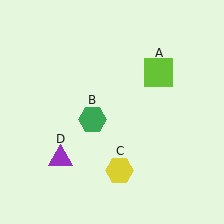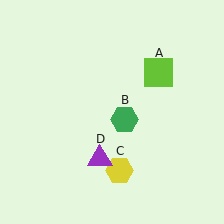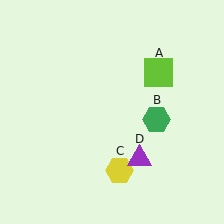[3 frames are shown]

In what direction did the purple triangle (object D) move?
The purple triangle (object D) moved right.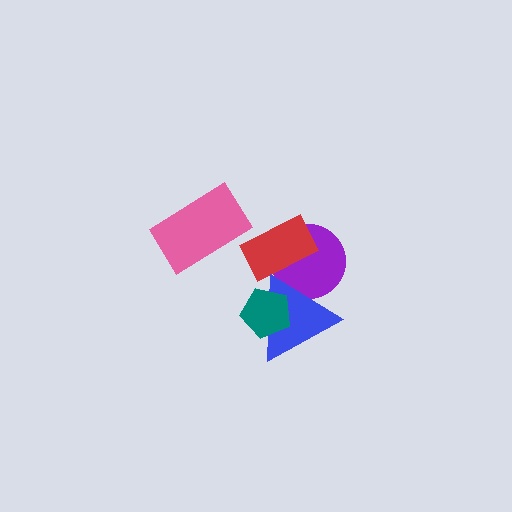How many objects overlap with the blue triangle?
3 objects overlap with the blue triangle.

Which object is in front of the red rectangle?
The blue triangle is in front of the red rectangle.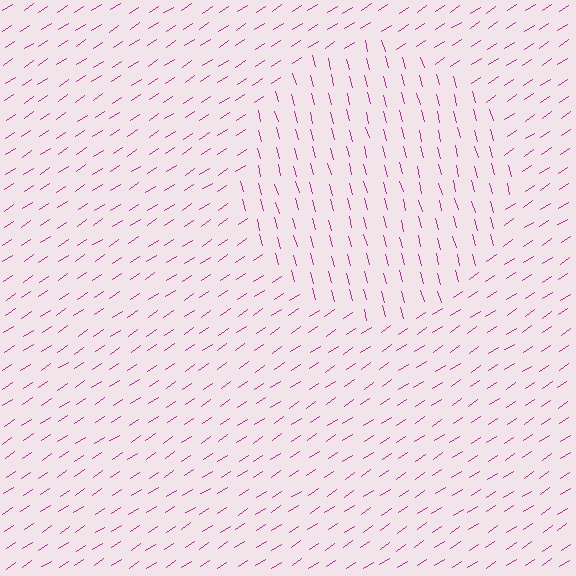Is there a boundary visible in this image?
Yes, there is a texture boundary formed by a change in line orientation.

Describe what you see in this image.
The image is filled with small magenta line segments. A circle region in the image has lines oriented differently from the surrounding lines, creating a visible texture boundary.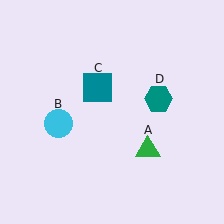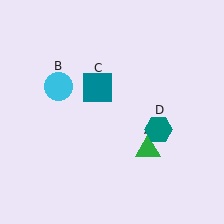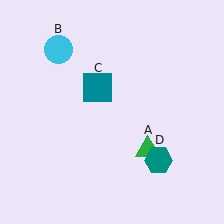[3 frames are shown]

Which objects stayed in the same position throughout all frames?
Green triangle (object A) and teal square (object C) remained stationary.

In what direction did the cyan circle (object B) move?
The cyan circle (object B) moved up.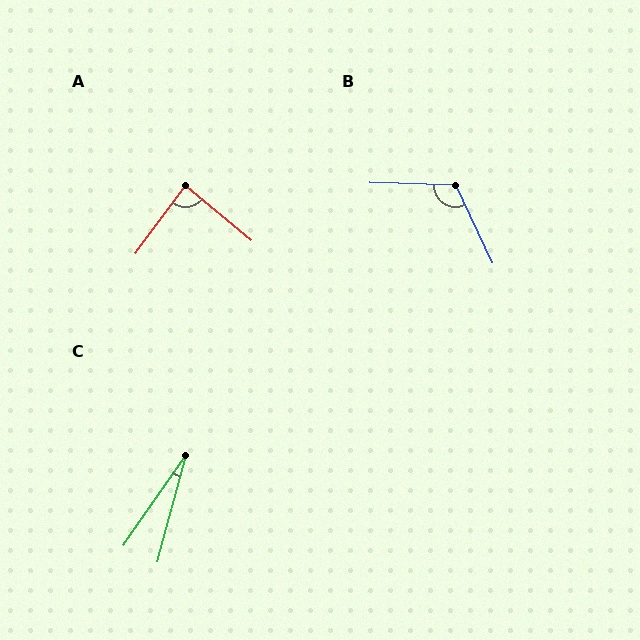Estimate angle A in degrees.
Approximately 86 degrees.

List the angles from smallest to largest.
C (20°), A (86°), B (117°).